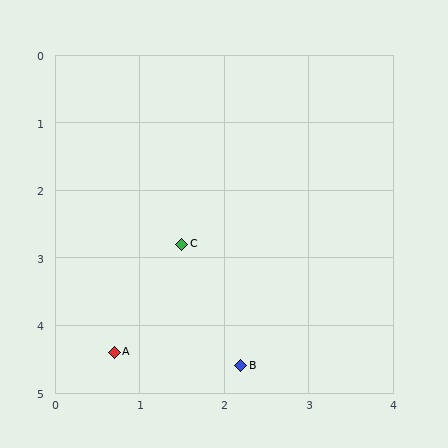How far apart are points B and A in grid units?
Points B and A are about 1.5 grid units apart.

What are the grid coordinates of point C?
Point C is at approximately (1.5, 2.8).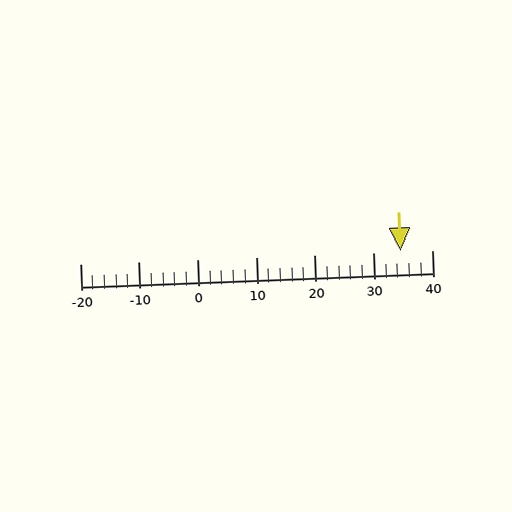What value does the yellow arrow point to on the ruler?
The yellow arrow points to approximately 35.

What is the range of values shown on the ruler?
The ruler shows values from -20 to 40.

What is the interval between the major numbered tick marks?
The major tick marks are spaced 10 units apart.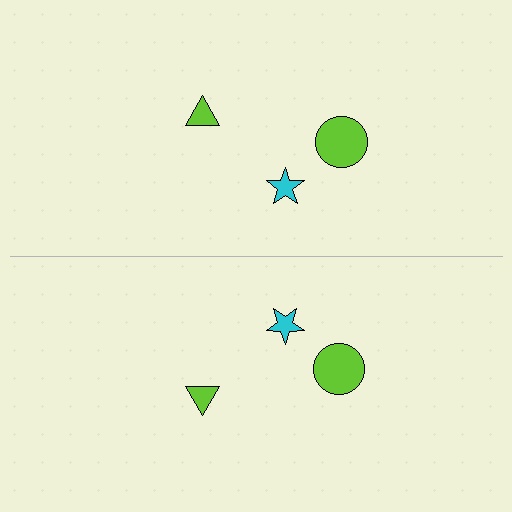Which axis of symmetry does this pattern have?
The pattern has a horizontal axis of symmetry running through the center of the image.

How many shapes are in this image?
There are 6 shapes in this image.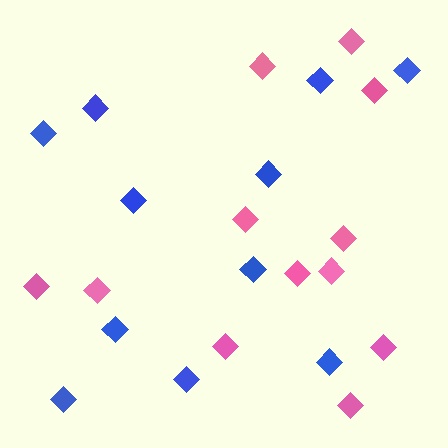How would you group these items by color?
There are 2 groups: one group of blue diamonds (11) and one group of pink diamonds (12).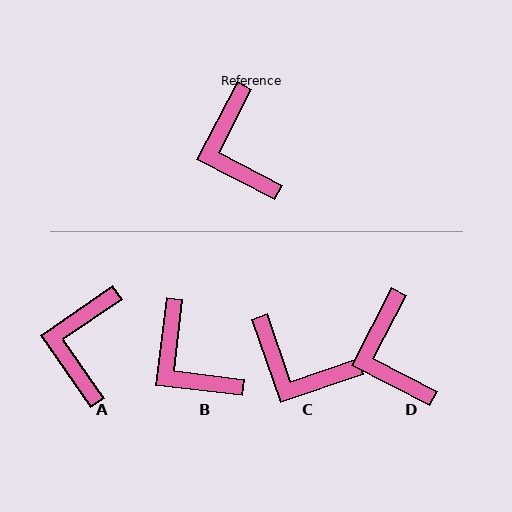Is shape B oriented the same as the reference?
No, it is off by about 20 degrees.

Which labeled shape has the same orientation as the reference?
D.